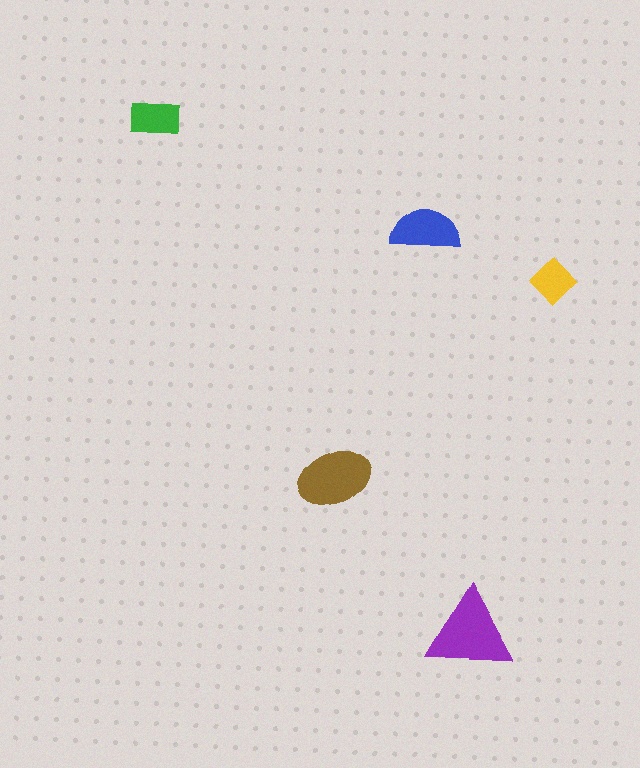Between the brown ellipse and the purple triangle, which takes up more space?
The purple triangle.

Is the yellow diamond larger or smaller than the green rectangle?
Smaller.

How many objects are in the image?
There are 5 objects in the image.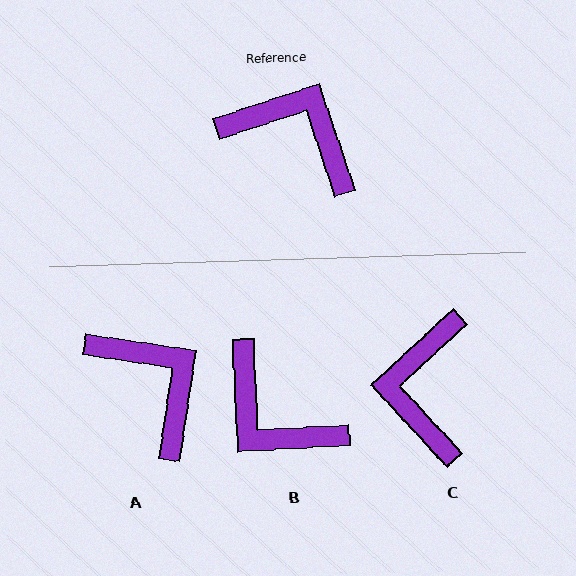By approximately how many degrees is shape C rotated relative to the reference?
Approximately 114 degrees counter-clockwise.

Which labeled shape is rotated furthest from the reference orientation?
B, about 164 degrees away.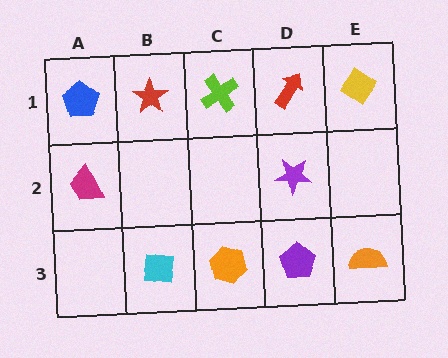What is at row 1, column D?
A red arrow.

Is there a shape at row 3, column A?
No, that cell is empty.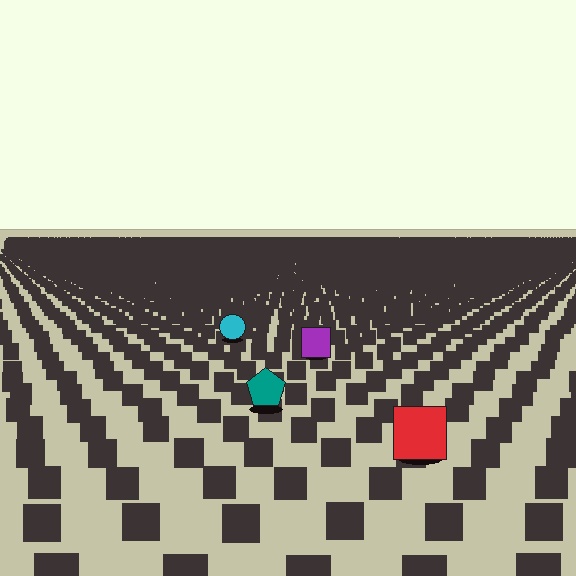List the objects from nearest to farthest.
From nearest to farthest: the red square, the teal pentagon, the purple square, the cyan circle.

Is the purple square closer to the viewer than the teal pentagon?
No. The teal pentagon is closer — you can tell from the texture gradient: the ground texture is coarser near it.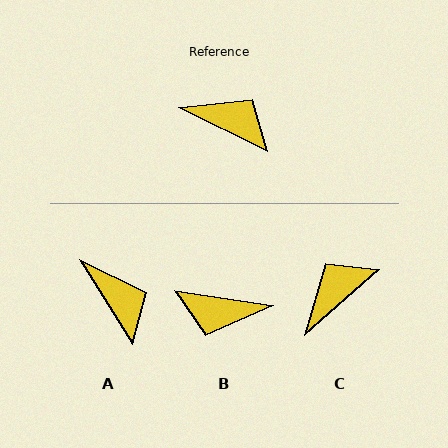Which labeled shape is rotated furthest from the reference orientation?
B, about 162 degrees away.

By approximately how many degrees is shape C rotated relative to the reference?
Approximately 67 degrees counter-clockwise.